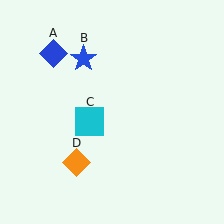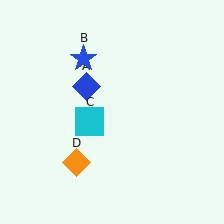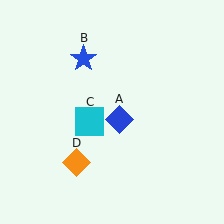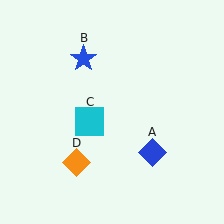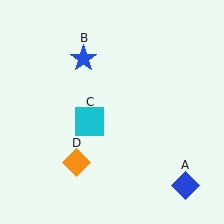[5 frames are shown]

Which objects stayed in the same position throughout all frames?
Blue star (object B) and cyan square (object C) and orange diamond (object D) remained stationary.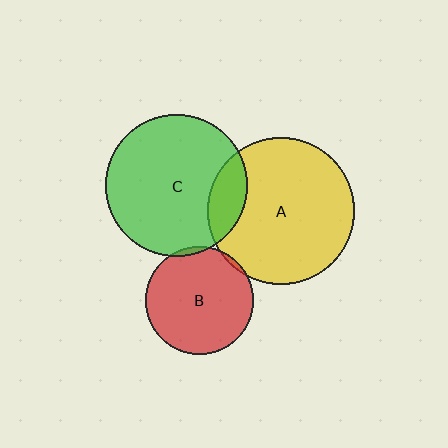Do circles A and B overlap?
Yes.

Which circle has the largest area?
Circle A (yellow).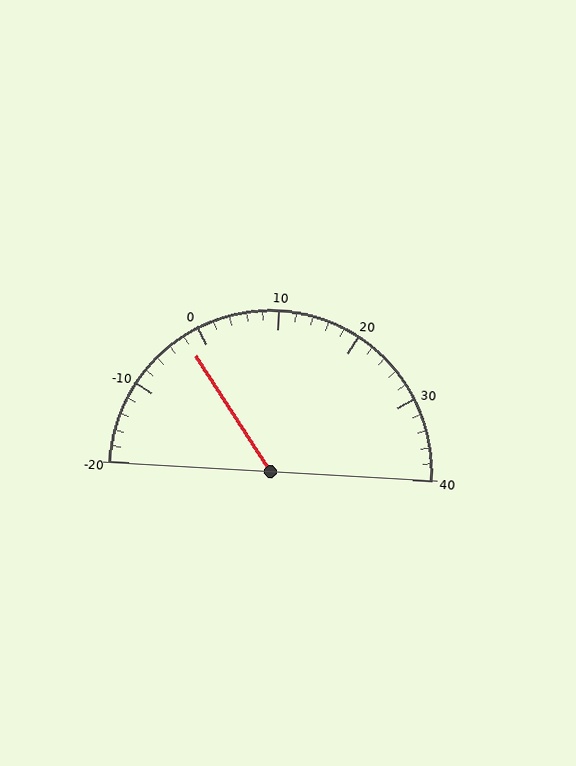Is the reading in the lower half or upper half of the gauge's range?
The reading is in the lower half of the range (-20 to 40).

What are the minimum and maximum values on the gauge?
The gauge ranges from -20 to 40.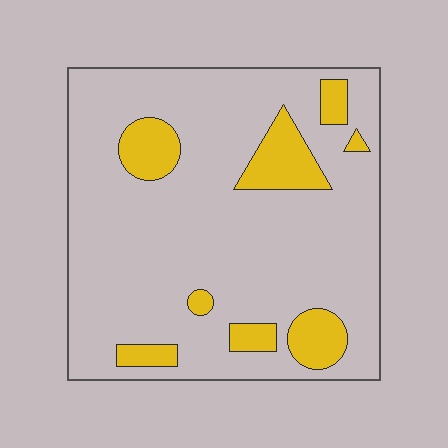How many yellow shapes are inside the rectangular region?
8.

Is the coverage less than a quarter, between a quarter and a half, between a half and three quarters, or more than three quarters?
Less than a quarter.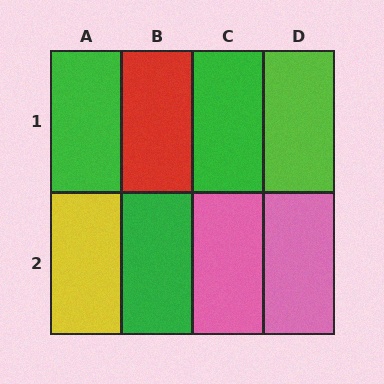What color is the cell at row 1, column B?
Red.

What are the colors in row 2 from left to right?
Yellow, green, pink, pink.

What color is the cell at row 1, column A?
Green.